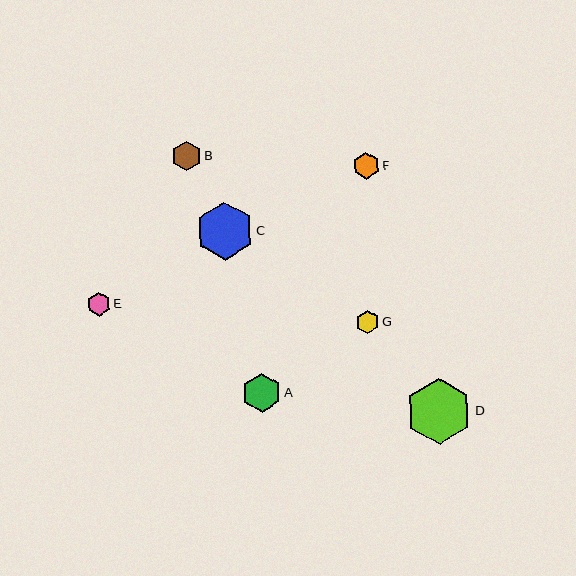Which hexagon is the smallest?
Hexagon G is the smallest with a size of approximately 23 pixels.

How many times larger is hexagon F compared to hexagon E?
Hexagon F is approximately 1.1 times the size of hexagon E.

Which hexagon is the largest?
Hexagon D is the largest with a size of approximately 66 pixels.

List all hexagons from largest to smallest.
From largest to smallest: D, C, A, B, F, E, G.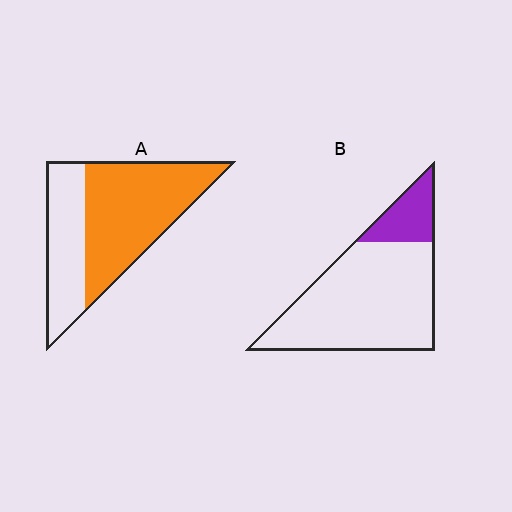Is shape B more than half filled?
No.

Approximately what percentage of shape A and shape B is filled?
A is approximately 65% and B is approximately 20%.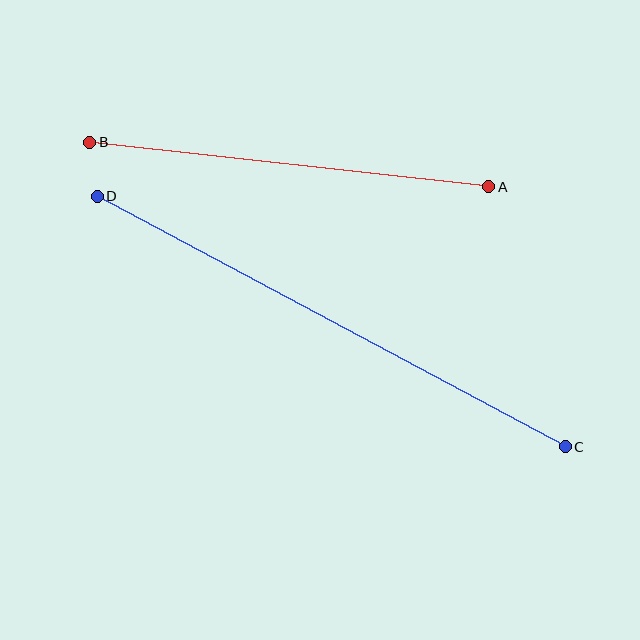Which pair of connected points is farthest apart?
Points C and D are farthest apart.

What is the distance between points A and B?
The distance is approximately 402 pixels.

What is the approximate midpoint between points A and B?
The midpoint is at approximately (289, 164) pixels.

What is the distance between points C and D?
The distance is approximately 530 pixels.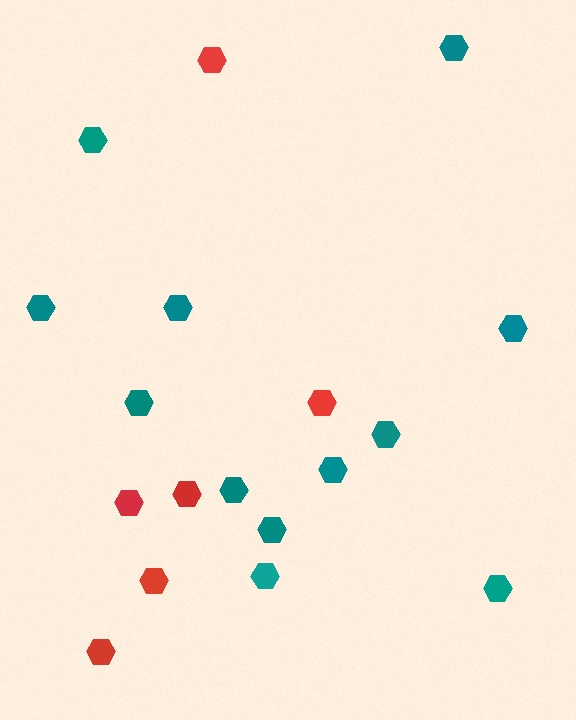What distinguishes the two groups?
There are 2 groups: one group of red hexagons (6) and one group of teal hexagons (12).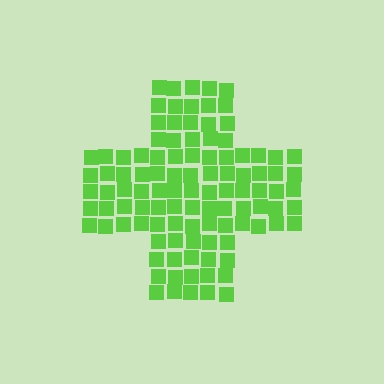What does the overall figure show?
The overall figure shows a cross.